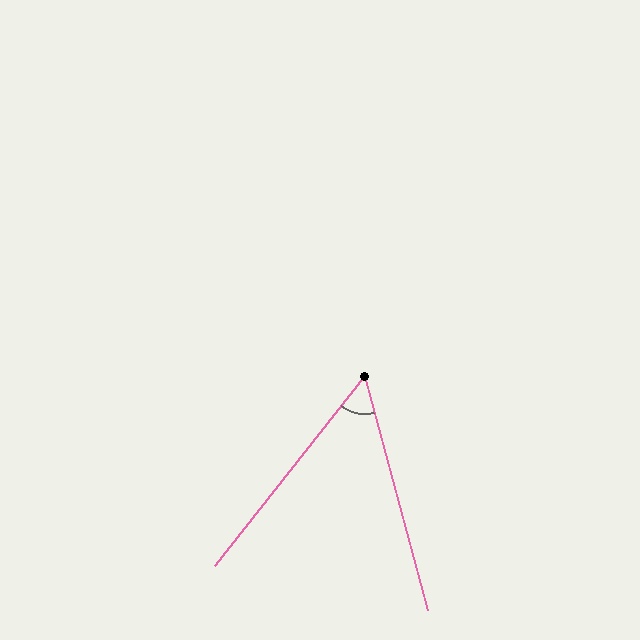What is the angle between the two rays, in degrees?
Approximately 53 degrees.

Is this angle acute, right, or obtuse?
It is acute.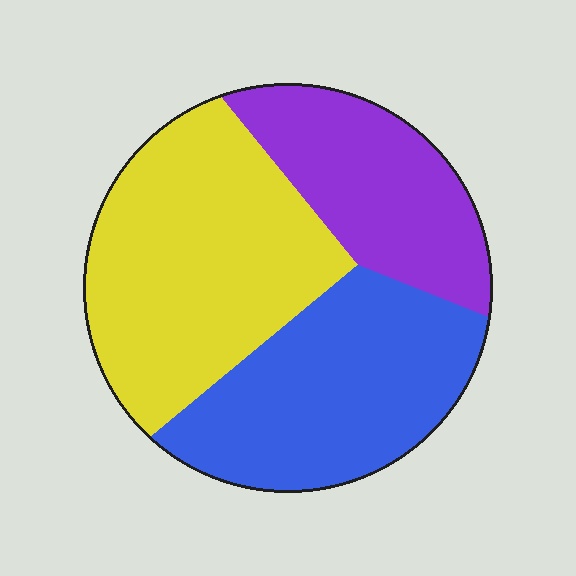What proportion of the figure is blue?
Blue takes up about one third (1/3) of the figure.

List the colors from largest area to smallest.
From largest to smallest: yellow, blue, purple.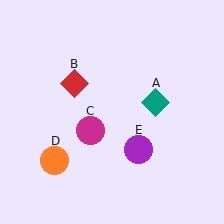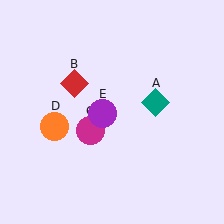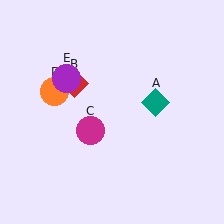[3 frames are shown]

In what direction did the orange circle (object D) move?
The orange circle (object D) moved up.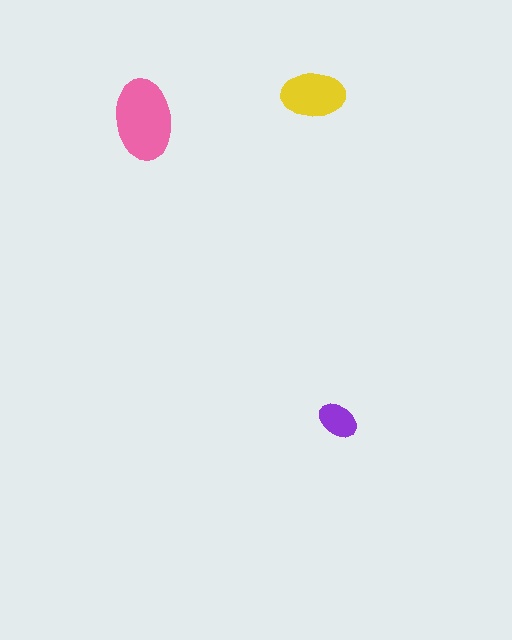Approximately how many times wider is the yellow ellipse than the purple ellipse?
About 1.5 times wider.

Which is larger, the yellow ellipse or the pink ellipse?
The pink one.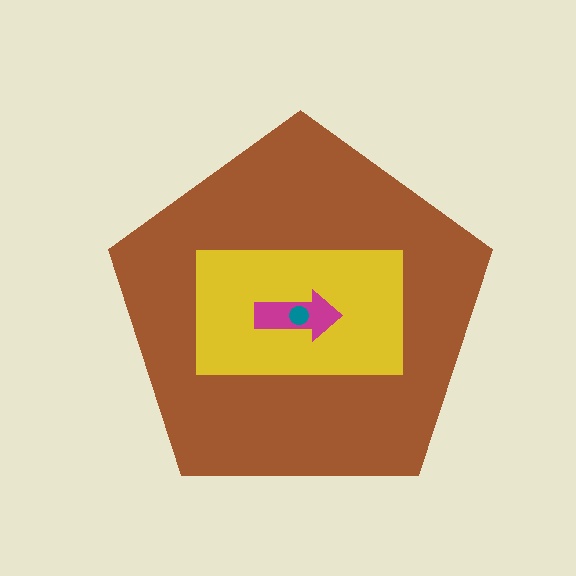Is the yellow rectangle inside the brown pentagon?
Yes.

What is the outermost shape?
The brown pentagon.